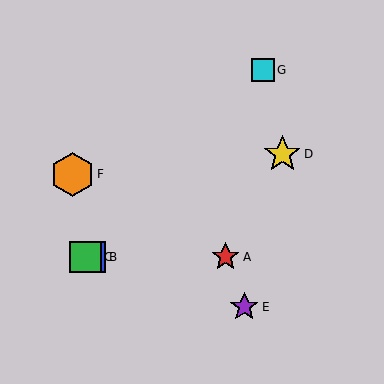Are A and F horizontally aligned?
No, A is at y≈257 and F is at y≈174.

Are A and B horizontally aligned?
Yes, both are at y≈257.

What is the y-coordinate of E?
Object E is at y≈307.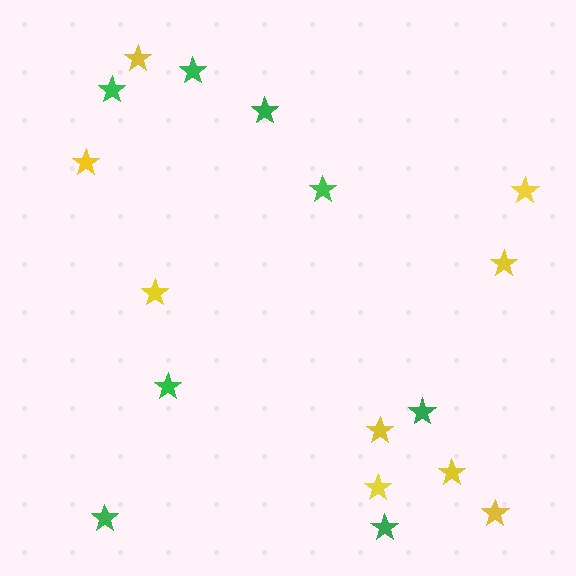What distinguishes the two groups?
There are 2 groups: one group of green stars (8) and one group of yellow stars (9).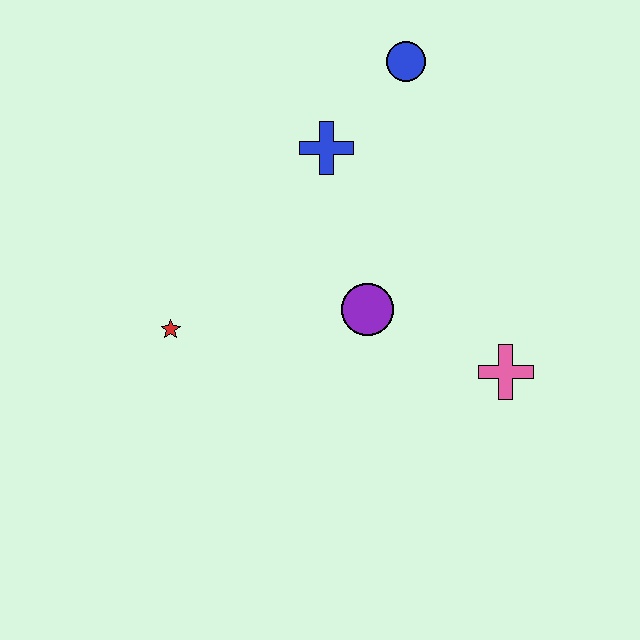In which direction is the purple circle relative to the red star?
The purple circle is to the right of the red star.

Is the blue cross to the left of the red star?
No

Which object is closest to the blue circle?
The blue cross is closest to the blue circle.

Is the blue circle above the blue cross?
Yes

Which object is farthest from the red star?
The blue circle is farthest from the red star.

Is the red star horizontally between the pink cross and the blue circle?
No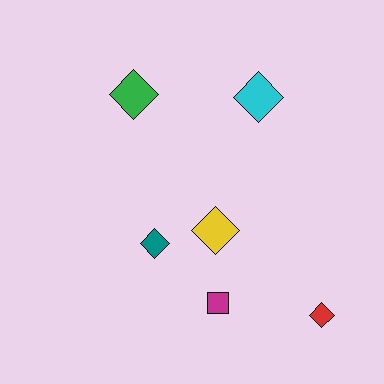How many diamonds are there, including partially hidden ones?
There are 5 diamonds.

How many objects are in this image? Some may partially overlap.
There are 6 objects.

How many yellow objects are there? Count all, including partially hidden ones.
There is 1 yellow object.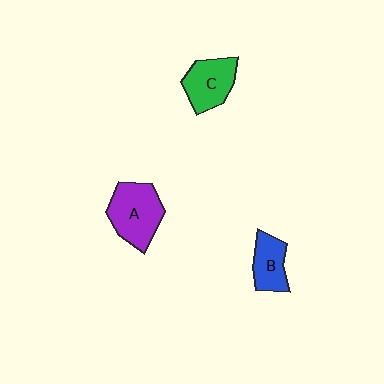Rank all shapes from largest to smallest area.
From largest to smallest: A (purple), C (green), B (blue).